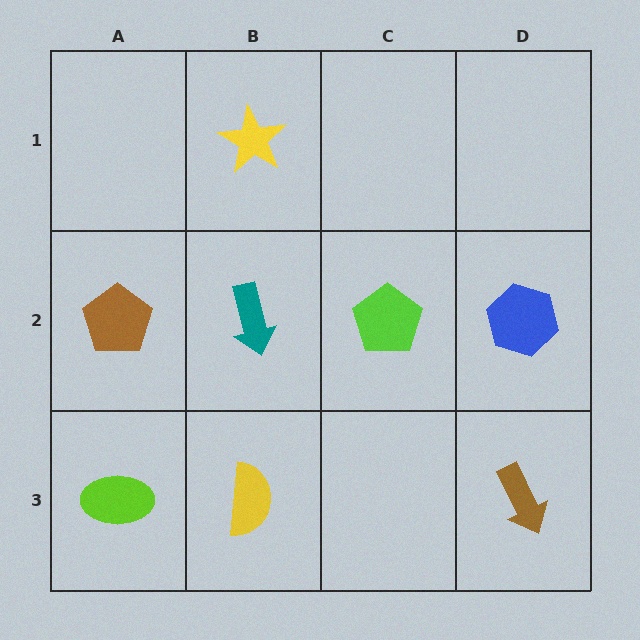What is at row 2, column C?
A lime pentagon.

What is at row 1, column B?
A yellow star.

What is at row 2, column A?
A brown pentagon.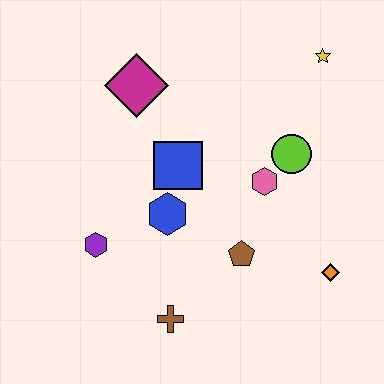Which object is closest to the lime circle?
The pink hexagon is closest to the lime circle.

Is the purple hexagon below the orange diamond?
No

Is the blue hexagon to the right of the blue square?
No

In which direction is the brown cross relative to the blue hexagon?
The brown cross is below the blue hexagon.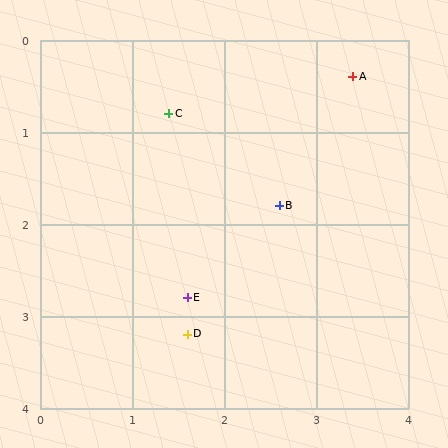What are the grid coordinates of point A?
Point A is at approximately (3.4, 0.4).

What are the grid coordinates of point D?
Point D is at approximately (1.6, 3.2).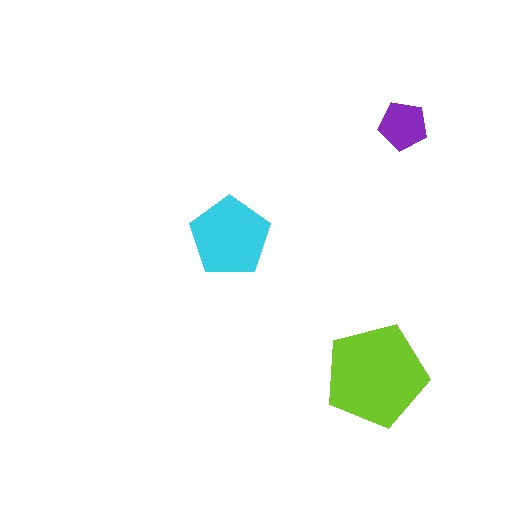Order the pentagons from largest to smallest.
the lime one, the cyan one, the purple one.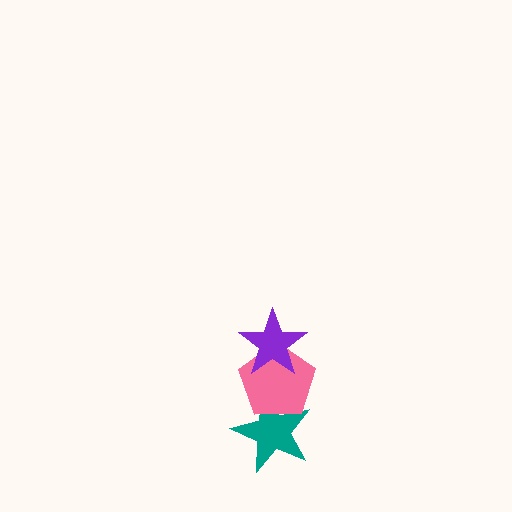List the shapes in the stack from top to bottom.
From top to bottom: the purple star, the pink pentagon, the teal star.